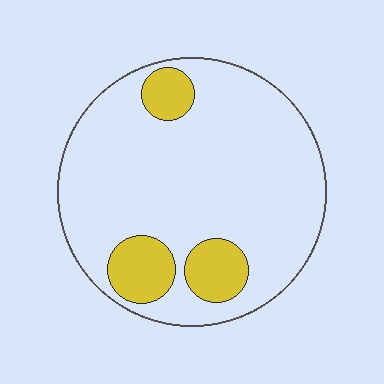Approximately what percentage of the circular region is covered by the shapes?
Approximately 15%.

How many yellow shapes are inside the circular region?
3.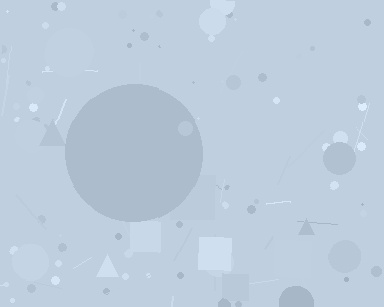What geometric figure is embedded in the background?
A circle is embedded in the background.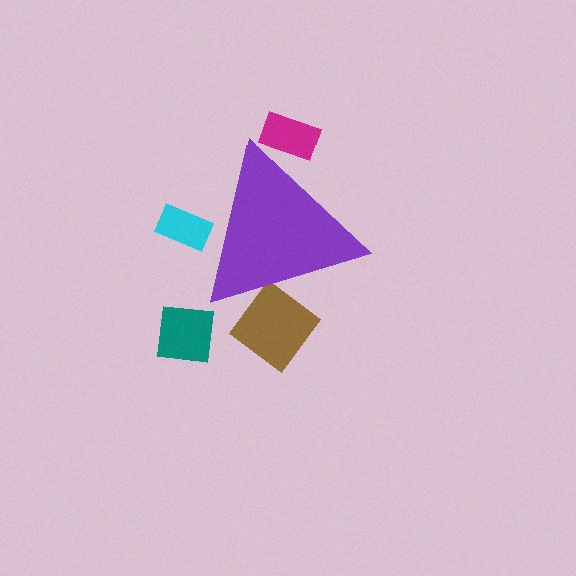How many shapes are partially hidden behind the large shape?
3 shapes are partially hidden.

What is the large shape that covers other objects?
A purple triangle.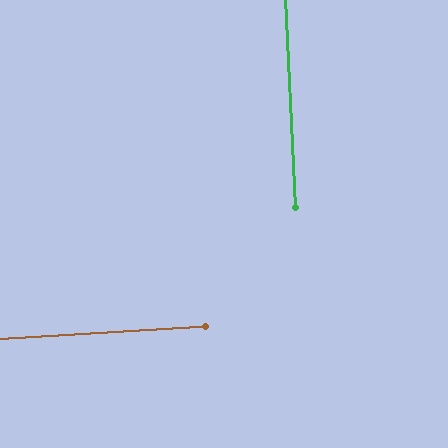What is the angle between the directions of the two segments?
Approximately 89 degrees.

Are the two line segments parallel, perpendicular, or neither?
Perpendicular — they meet at approximately 89°.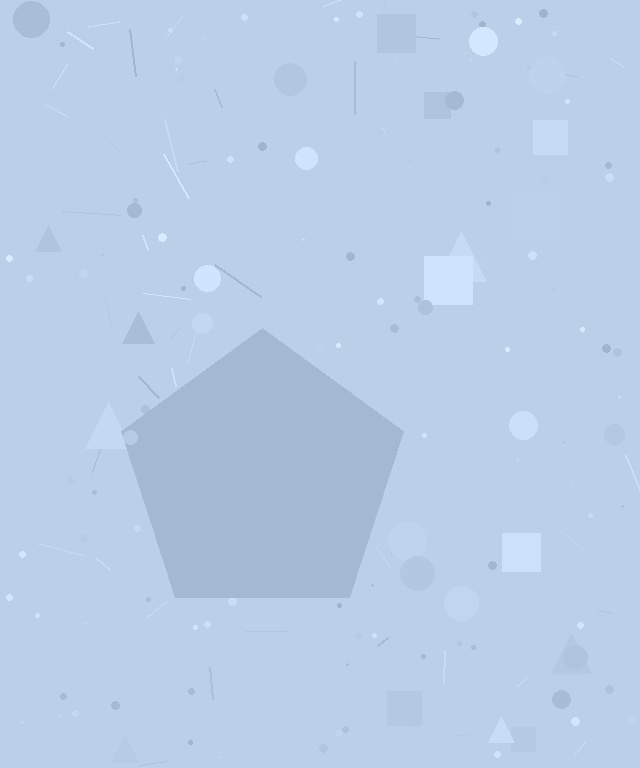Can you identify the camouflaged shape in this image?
The camouflaged shape is a pentagon.